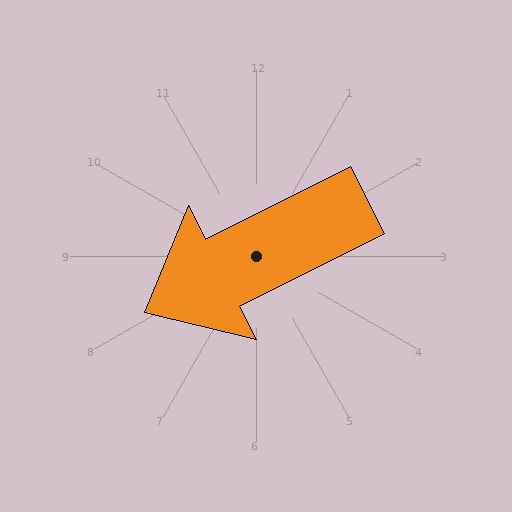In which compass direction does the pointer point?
Southwest.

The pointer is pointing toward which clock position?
Roughly 8 o'clock.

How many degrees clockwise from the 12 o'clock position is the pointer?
Approximately 243 degrees.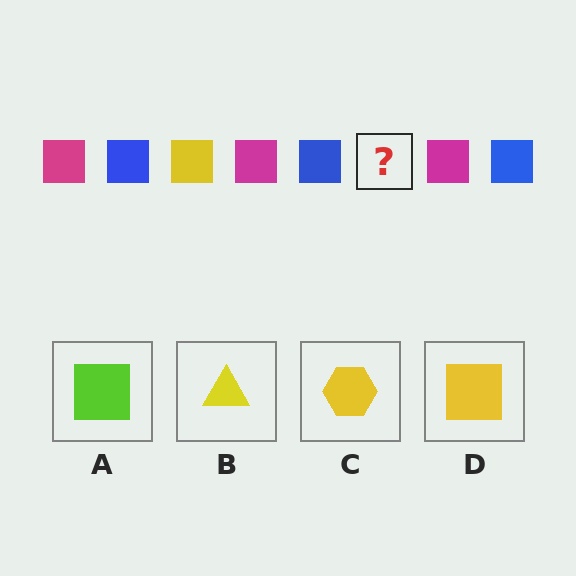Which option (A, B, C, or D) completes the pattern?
D.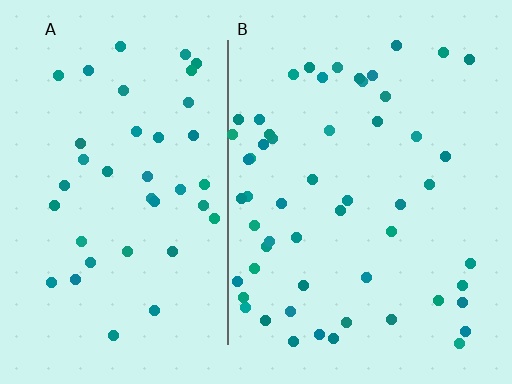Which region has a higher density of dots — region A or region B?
B (the right).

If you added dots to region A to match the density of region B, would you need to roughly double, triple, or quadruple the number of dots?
Approximately double.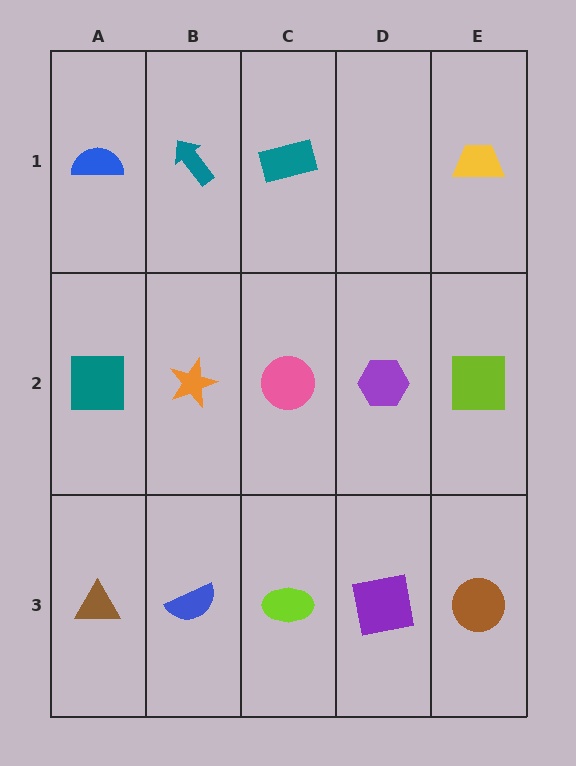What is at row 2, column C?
A pink circle.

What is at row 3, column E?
A brown circle.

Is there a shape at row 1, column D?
No, that cell is empty.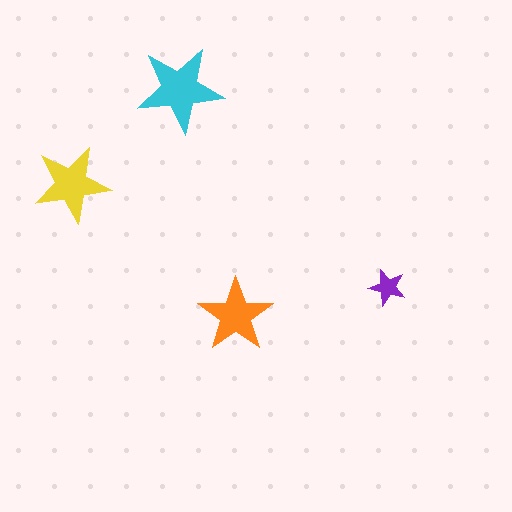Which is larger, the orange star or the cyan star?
The cyan one.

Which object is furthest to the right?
The purple star is rightmost.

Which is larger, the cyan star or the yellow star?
The cyan one.